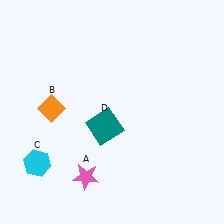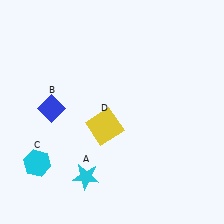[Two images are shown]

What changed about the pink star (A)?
In Image 1, A is pink. In Image 2, it changed to cyan.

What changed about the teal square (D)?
In Image 1, D is teal. In Image 2, it changed to yellow.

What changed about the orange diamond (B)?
In Image 1, B is orange. In Image 2, it changed to blue.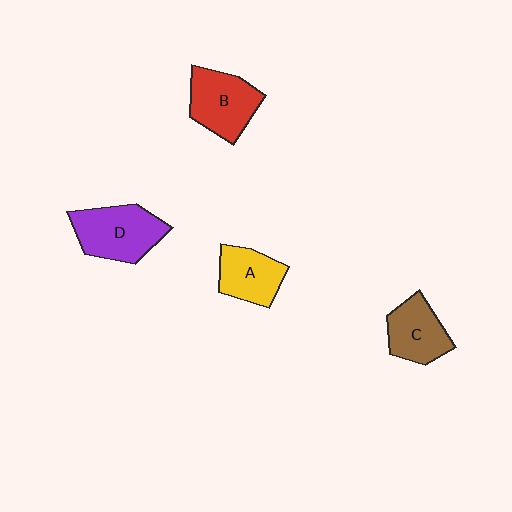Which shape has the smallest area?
Shape A (yellow).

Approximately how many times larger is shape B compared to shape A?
Approximately 1.3 times.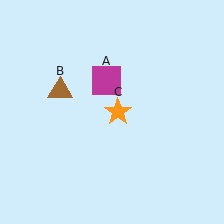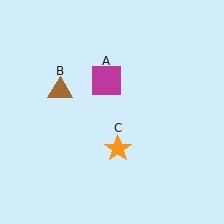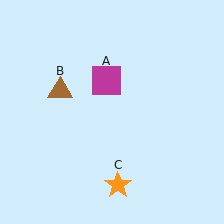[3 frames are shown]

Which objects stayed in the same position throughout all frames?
Magenta square (object A) and brown triangle (object B) remained stationary.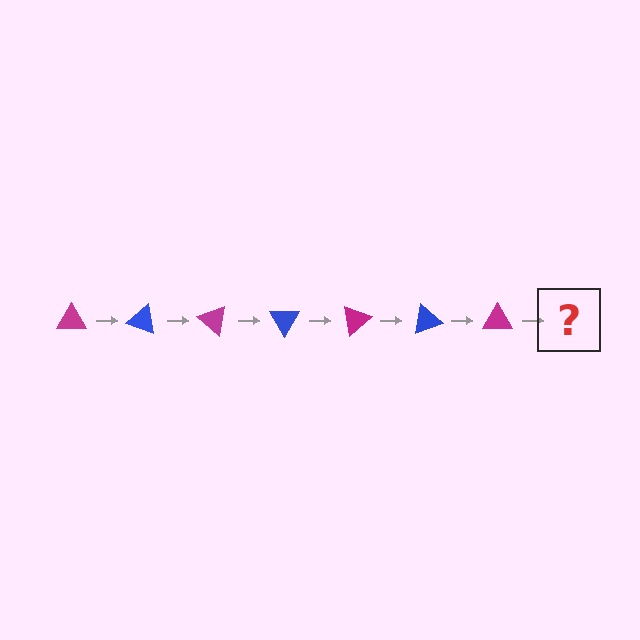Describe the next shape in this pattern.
It should be a blue triangle, rotated 140 degrees from the start.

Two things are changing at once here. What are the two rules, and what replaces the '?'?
The two rules are that it rotates 20 degrees each step and the color cycles through magenta and blue. The '?' should be a blue triangle, rotated 140 degrees from the start.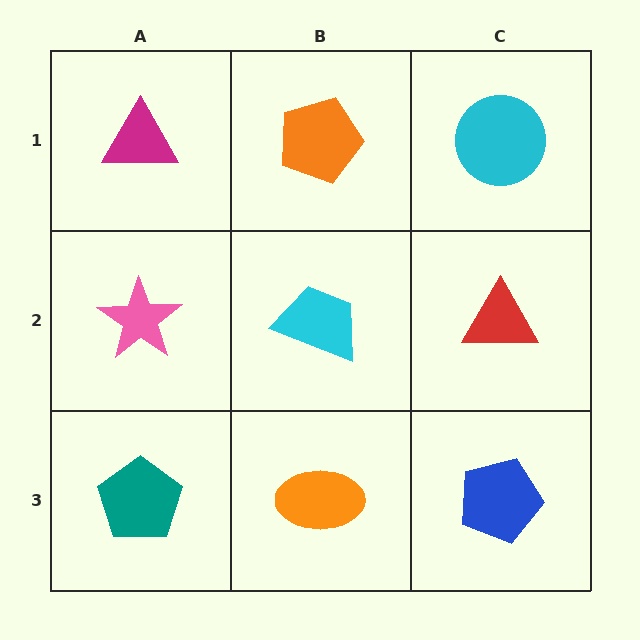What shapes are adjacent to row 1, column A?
A pink star (row 2, column A), an orange pentagon (row 1, column B).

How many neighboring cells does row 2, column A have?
3.